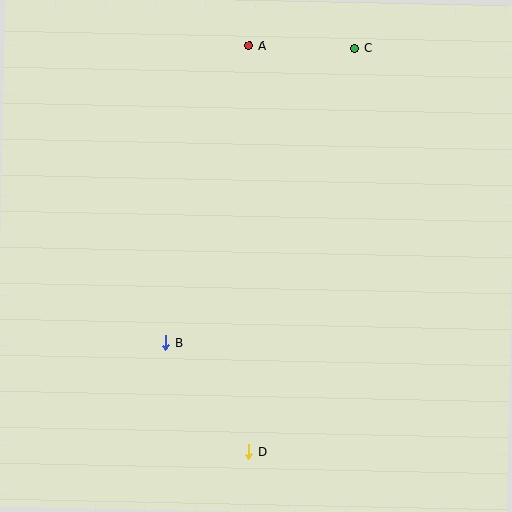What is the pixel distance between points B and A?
The distance between B and A is 309 pixels.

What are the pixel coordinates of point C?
Point C is at (355, 48).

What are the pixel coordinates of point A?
Point A is at (249, 46).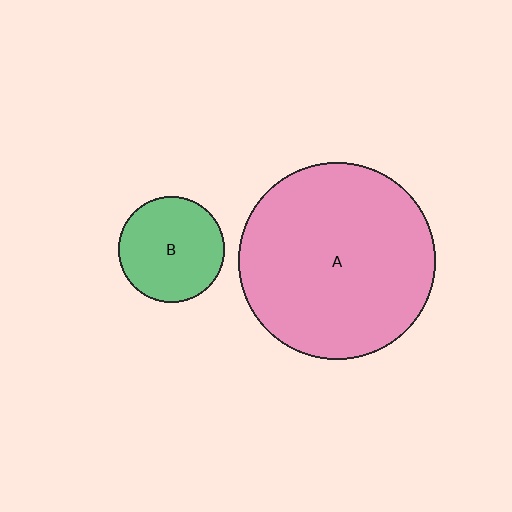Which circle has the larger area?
Circle A (pink).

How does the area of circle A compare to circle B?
Approximately 3.5 times.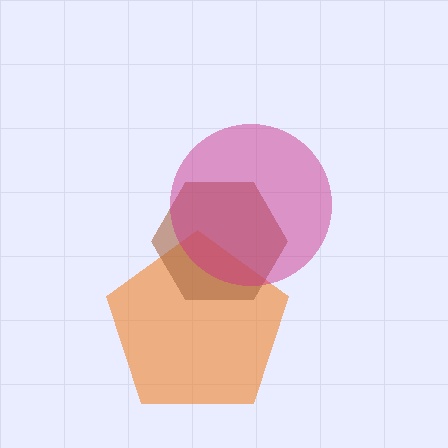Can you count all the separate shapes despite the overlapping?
Yes, there are 3 separate shapes.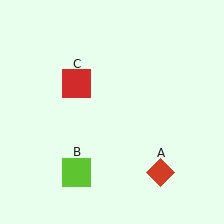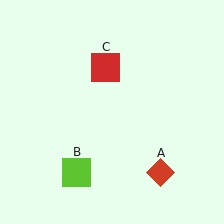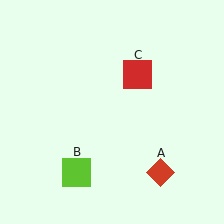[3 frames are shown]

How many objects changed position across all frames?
1 object changed position: red square (object C).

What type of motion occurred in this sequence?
The red square (object C) rotated clockwise around the center of the scene.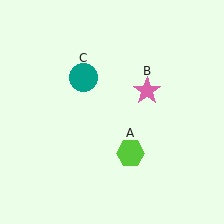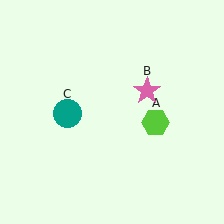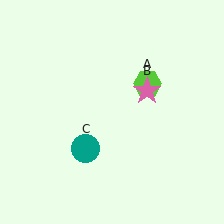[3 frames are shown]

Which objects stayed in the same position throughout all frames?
Pink star (object B) remained stationary.